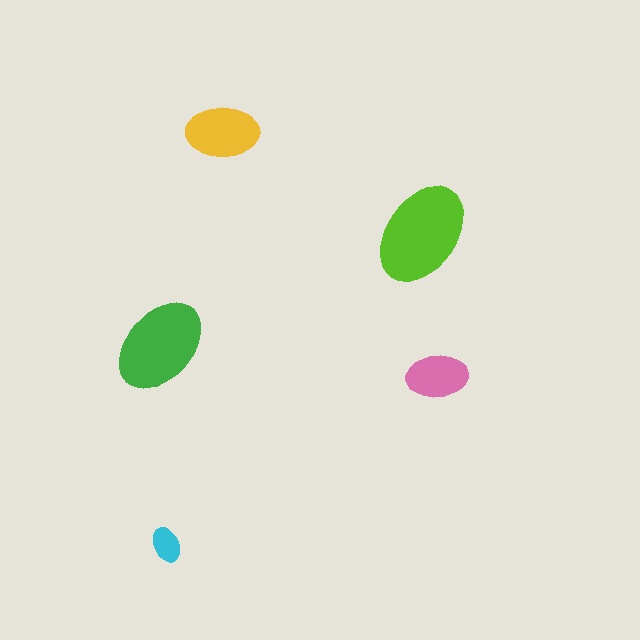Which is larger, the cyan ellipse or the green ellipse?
The green one.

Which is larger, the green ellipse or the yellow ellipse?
The green one.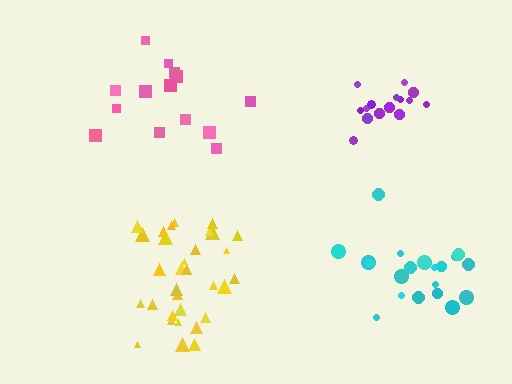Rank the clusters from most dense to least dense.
purple, cyan, yellow, pink.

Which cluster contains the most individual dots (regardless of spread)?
Yellow (33).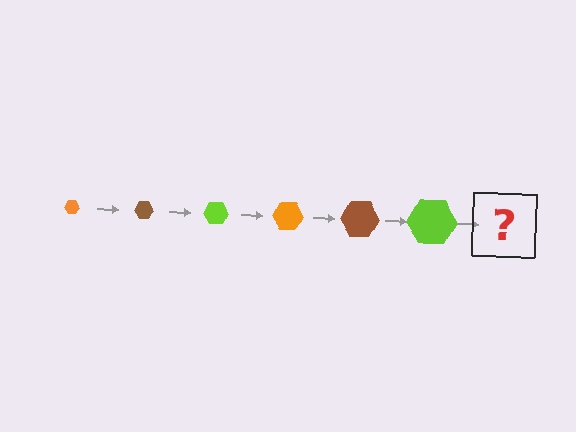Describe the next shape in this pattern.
It should be an orange hexagon, larger than the previous one.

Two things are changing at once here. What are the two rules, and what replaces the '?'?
The two rules are that the hexagon grows larger each step and the color cycles through orange, brown, and lime. The '?' should be an orange hexagon, larger than the previous one.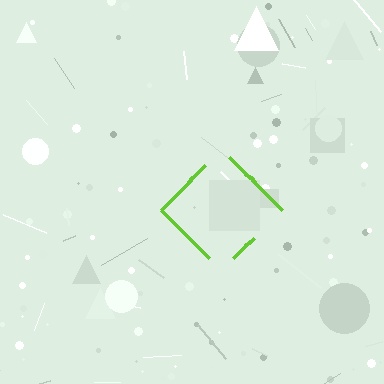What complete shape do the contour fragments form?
The contour fragments form a diamond.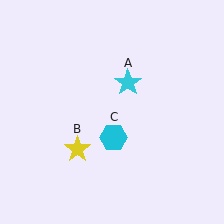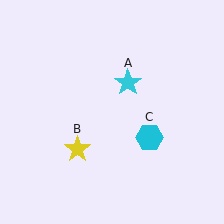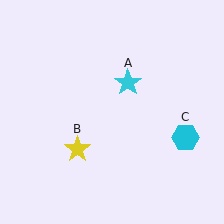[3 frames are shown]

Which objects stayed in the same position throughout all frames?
Cyan star (object A) and yellow star (object B) remained stationary.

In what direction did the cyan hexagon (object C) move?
The cyan hexagon (object C) moved right.